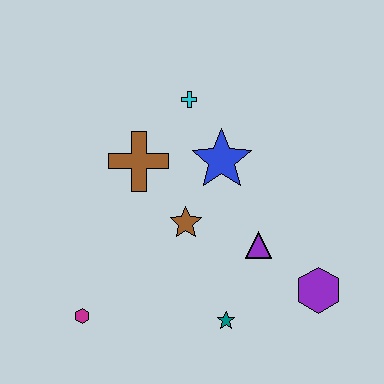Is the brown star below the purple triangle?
No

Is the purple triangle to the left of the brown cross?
No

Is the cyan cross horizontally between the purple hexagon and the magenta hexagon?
Yes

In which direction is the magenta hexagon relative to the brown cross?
The magenta hexagon is below the brown cross.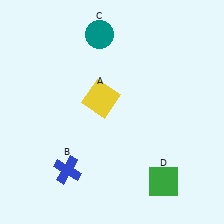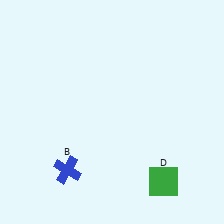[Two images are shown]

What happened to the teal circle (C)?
The teal circle (C) was removed in Image 2. It was in the top-left area of Image 1.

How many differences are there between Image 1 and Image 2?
There are 2 differences between the two images.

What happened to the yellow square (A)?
The yellow square (A) was removed in Image 2. It was in the top-left area of Image 1.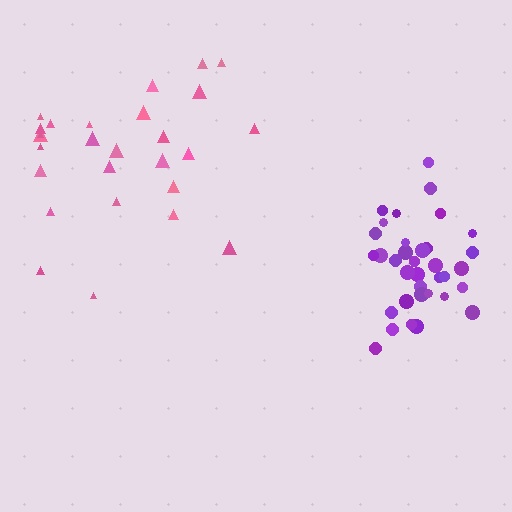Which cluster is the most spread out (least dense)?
Pink.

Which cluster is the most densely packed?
Purple.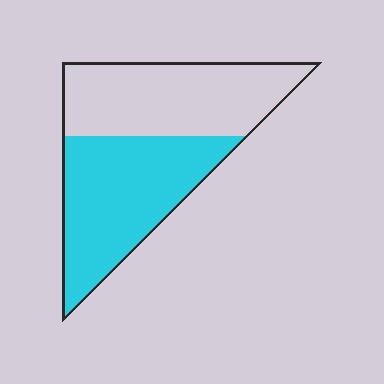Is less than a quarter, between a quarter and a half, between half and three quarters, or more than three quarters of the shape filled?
Between half and three quarters.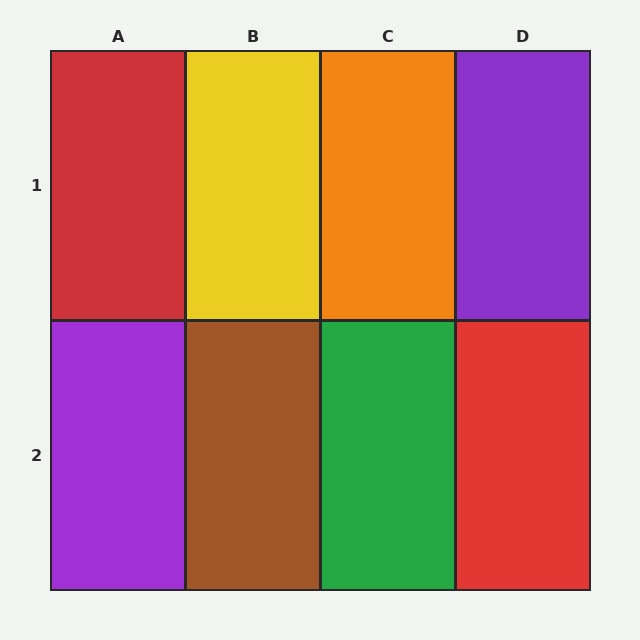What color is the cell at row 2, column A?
Purple.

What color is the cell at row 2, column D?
Red.